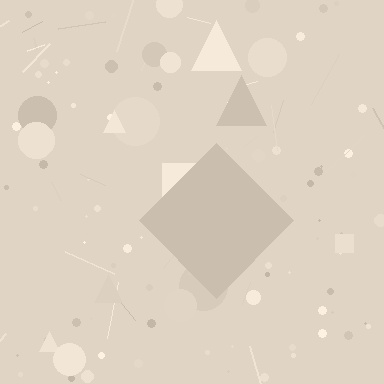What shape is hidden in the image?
A diamond is hidden in the image.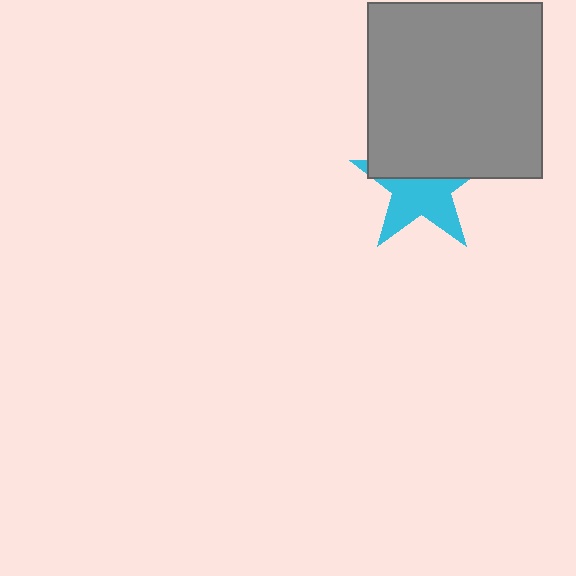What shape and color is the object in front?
The object in front is a gray square.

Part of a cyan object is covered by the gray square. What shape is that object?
It is a star.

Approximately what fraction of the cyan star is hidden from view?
Roughly 46% of the cyan star is hidden behind the gray square.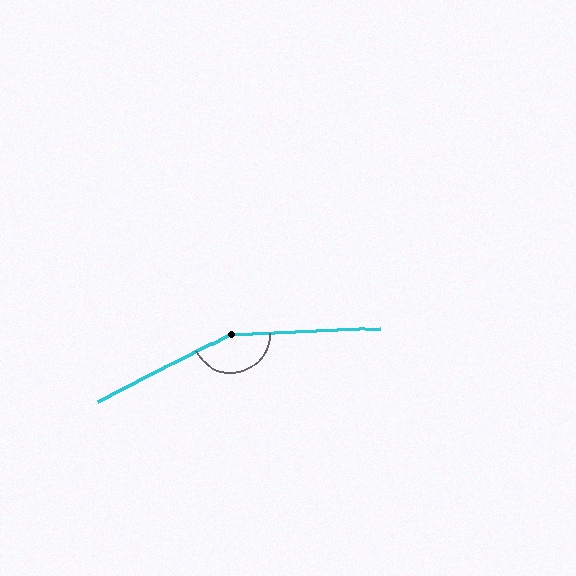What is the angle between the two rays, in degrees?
Approximately 155 degrees.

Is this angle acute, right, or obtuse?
It is obtuse.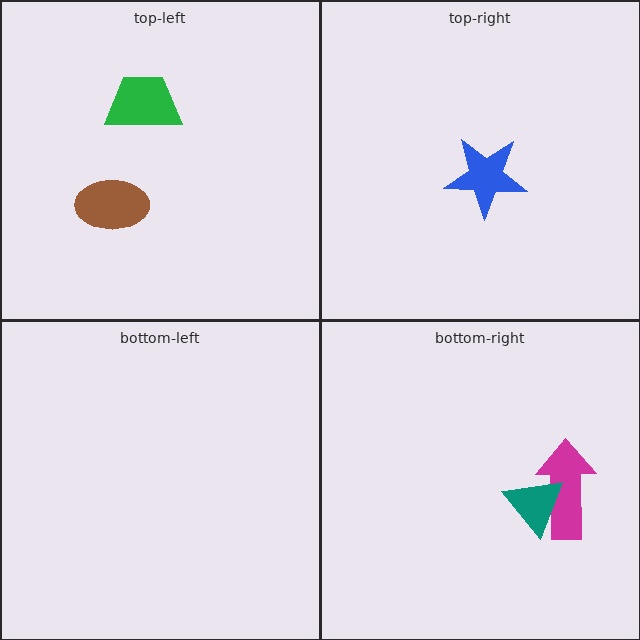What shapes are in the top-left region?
The green trapezoid, the brown ellipse.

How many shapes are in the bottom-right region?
2.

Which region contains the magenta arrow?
The bottom-right region.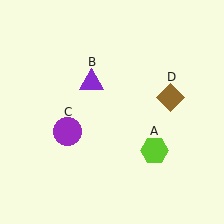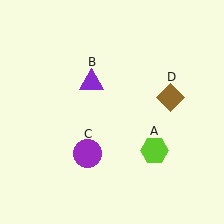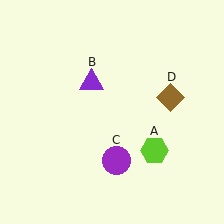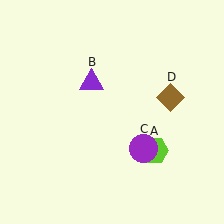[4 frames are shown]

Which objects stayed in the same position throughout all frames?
Lime hexagon (object A) and purple triangle (object B) and brown diamond (object D) remained stationary.